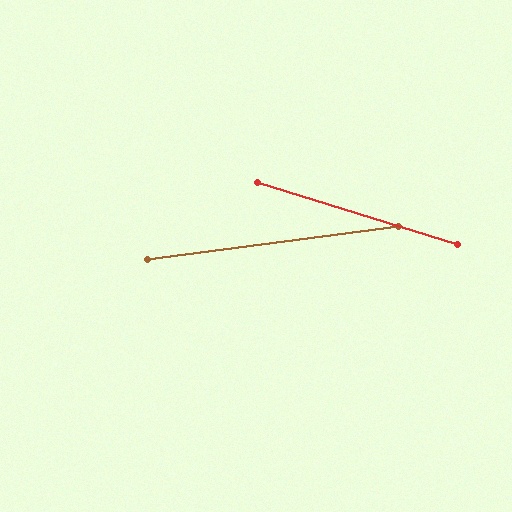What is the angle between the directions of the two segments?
Approximately 25 degrees.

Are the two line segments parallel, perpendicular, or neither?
Neither parallel nor perpendicular — they differ by about 25°.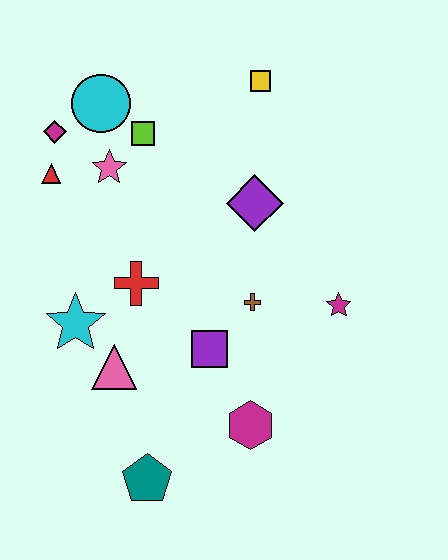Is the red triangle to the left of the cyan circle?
Yes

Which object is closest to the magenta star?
The brown cross is closest to the magenta star.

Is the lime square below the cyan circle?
Yes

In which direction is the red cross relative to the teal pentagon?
The red cross is above the teal pentagon.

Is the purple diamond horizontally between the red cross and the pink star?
No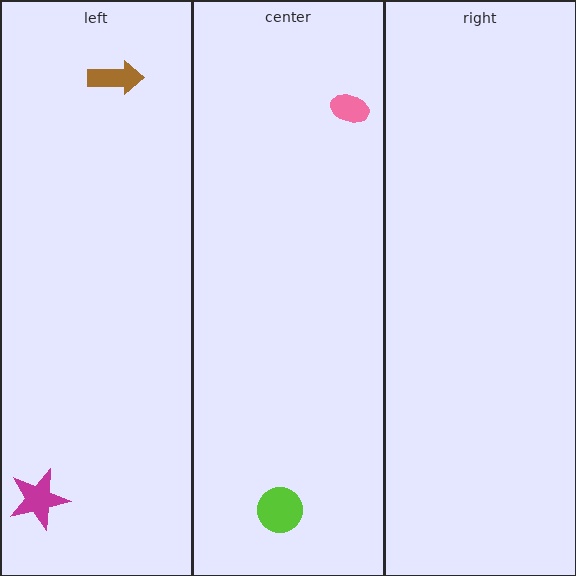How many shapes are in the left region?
2.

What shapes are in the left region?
The brown arrow, the magenta star.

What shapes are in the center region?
The lime circle, the pink ellipse.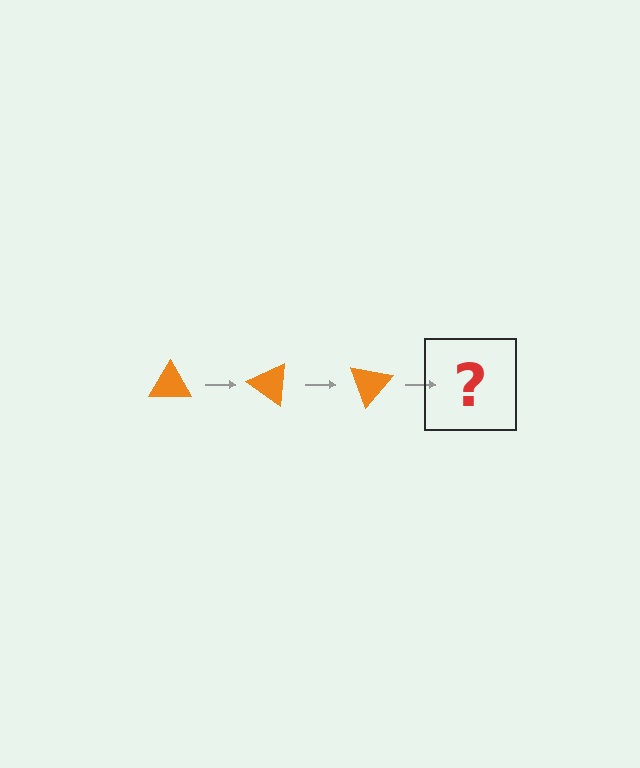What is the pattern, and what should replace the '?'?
The pattern is that the triangle rotates 35 degrees each step. The '?' should be an orange triangle rotated 105 degrees.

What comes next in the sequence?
The next element should be an orange triangle rotated 105 degrees.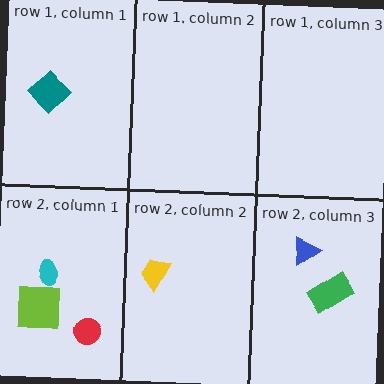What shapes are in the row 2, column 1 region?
The red circle, the lime square, the cyan ellipse.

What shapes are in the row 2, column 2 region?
The yellow trapezoid.